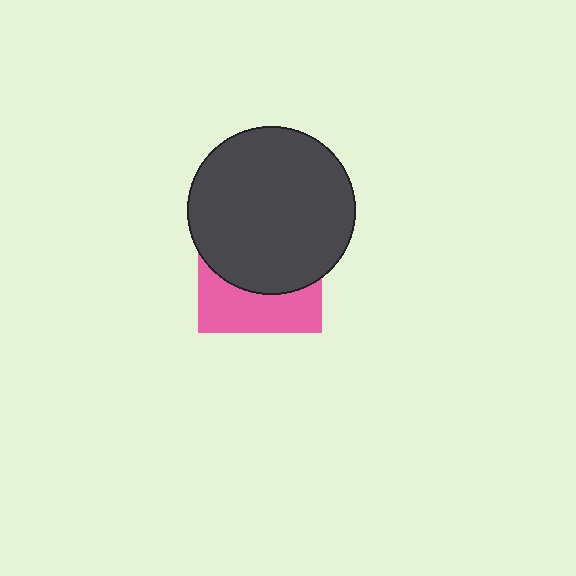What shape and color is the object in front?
The object in front is a dark gray circle.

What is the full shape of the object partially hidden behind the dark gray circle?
The partially hidden object is a pink square.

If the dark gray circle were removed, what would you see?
You would see the complete pink square.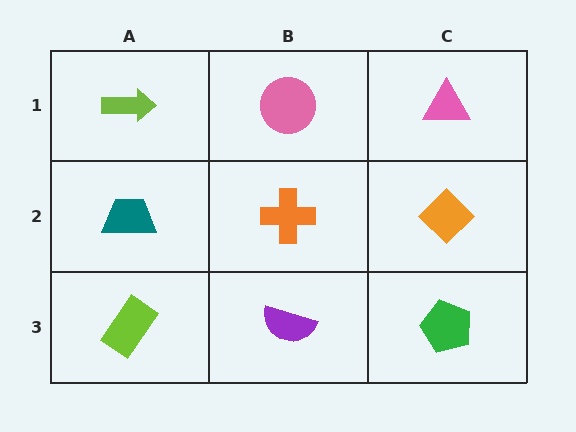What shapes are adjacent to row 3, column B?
An orange cross (row 2, column B), a lime rectangle (row 3, column A), a green pentagon (row 3, column C).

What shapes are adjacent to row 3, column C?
An orange diamond (row 2, column C), a purple semicircle (row 3, column B).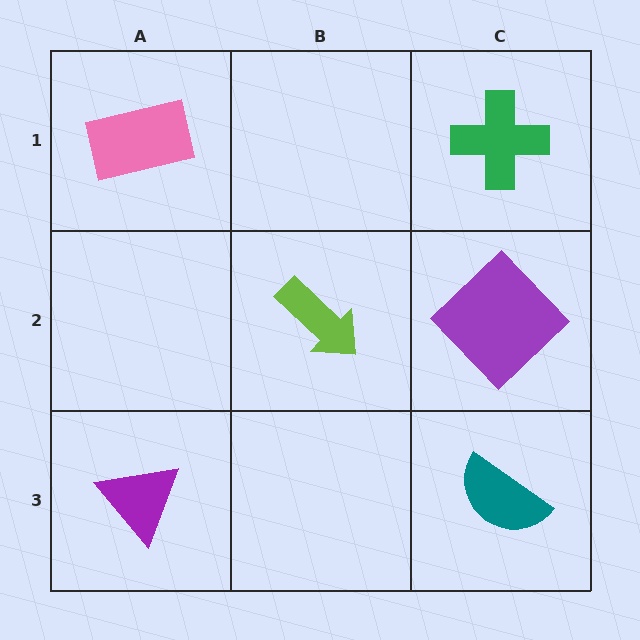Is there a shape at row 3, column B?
No, that cell is empty.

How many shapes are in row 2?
2 shapes.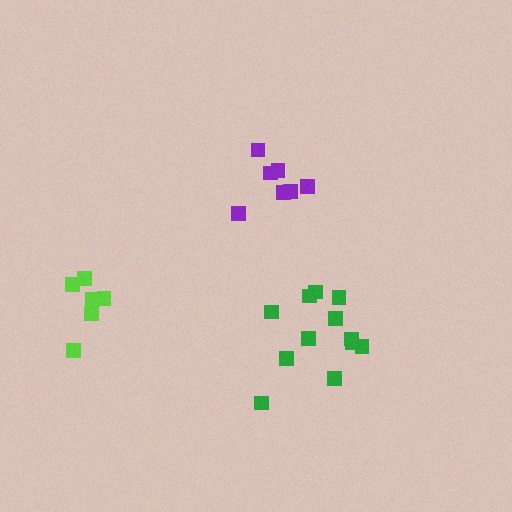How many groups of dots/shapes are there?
There are 3 groups.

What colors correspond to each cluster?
The clusters are colored: green, purple, lime.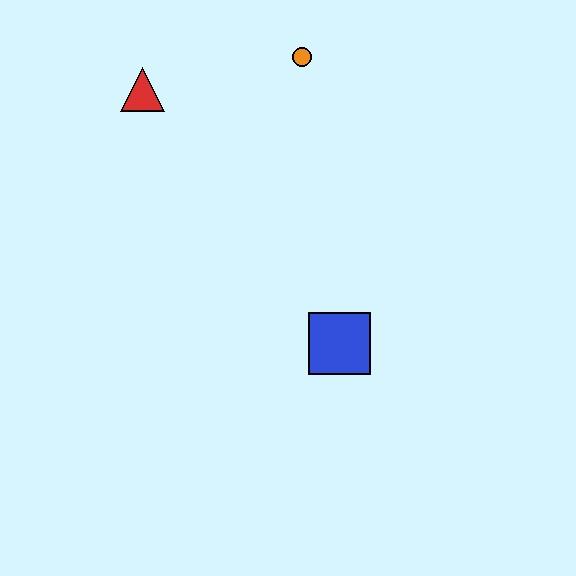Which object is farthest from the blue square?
The red triangle is farthest from the blue square.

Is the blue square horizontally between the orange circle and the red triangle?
No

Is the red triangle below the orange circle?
Yes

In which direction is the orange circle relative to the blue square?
The orange circle is above the blue square.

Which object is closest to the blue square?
The orange circle is closest to the blue square.